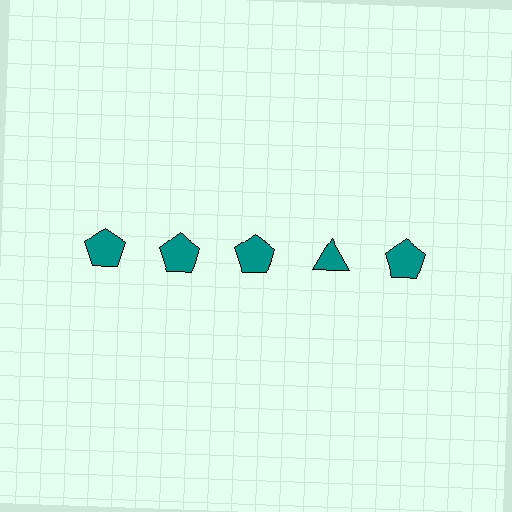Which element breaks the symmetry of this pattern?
The teal triangle in the top row, second from right column breaks the symmetry. All other shapes are teal pentagons.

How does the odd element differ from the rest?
It has a different shape: triangle instead of pentagon.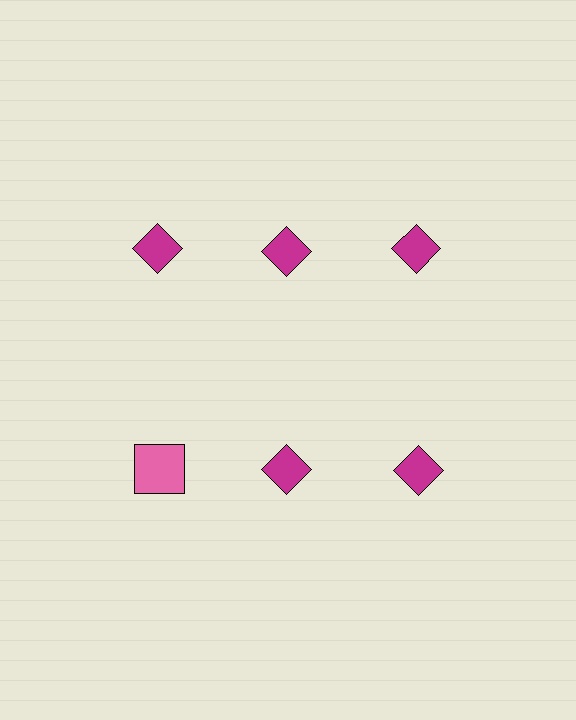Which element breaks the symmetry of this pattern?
The pink square in the second row, leftmost column breaks the symmetry. All other shapes are magenta diamonds.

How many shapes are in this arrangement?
There are 6 shapes arranged in a grid pattern.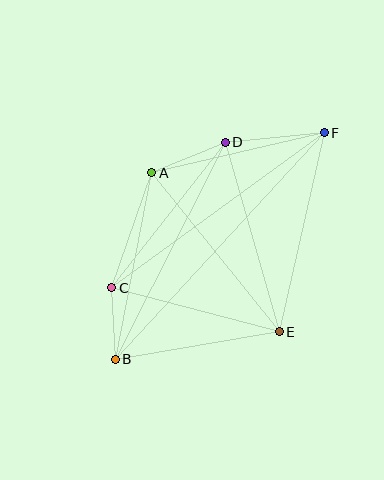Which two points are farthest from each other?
Points B and F are farthest from each other.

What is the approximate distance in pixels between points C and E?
The distance between C and E is approximately 173 pixels.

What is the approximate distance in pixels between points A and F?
The distance between A and F is approximately 177 pixels.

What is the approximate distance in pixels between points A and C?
The distance between A and C is approximately 121 pixels.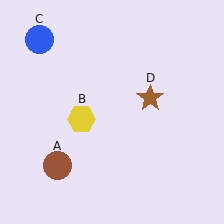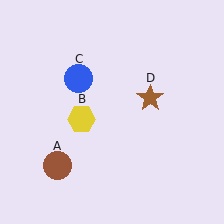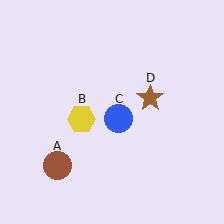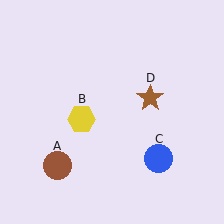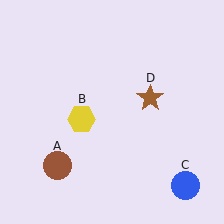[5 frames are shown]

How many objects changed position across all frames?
1 object changed position: blue circle (object C).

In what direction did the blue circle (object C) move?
The blue circle (object C) moved down and to the right.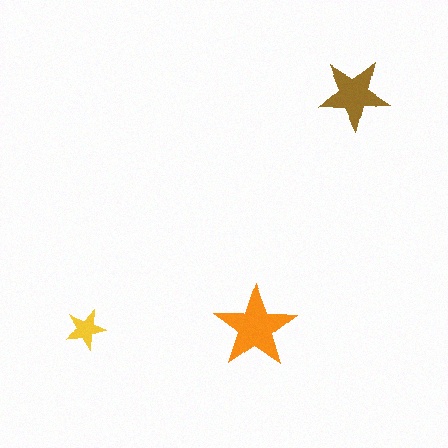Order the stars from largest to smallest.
the orange one, the brown one, the yellow one.